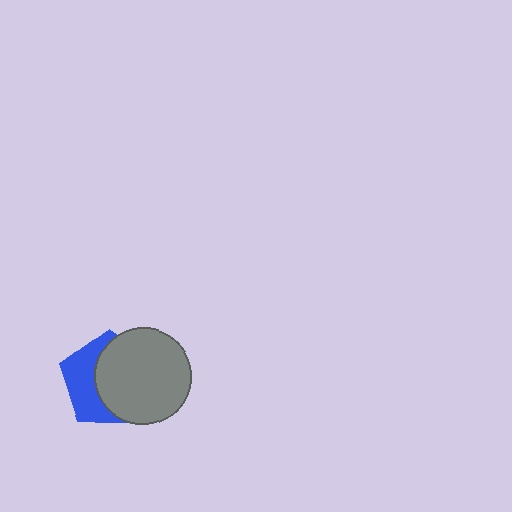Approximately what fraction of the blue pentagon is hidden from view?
Roughly 59% of the blue pentagon is hidden behind the gray circle.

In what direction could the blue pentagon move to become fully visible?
The blue pentagon could move left. That would shift it out from behind the gray circle entirely.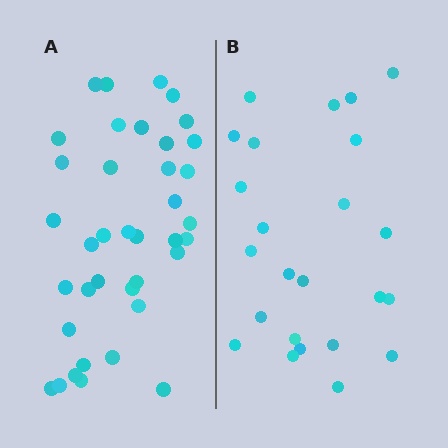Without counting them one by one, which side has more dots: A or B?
Region A (the left region) has more dots.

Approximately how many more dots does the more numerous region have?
Region A has approximately 15 more dots than region B.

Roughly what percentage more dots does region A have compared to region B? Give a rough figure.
About 60% more.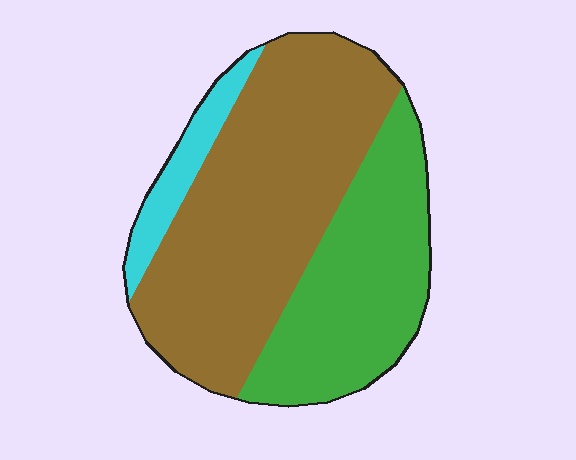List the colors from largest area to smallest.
From largest to smallest: brown, green, cyan.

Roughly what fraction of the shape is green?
Green takes up about one third (1/3) of the shape.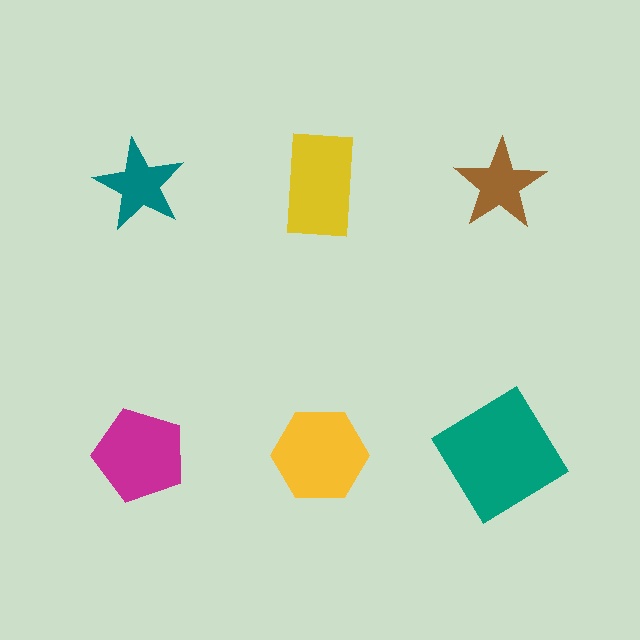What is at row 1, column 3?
A brown star.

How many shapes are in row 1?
3 shapes.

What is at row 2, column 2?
A yellow hexagon.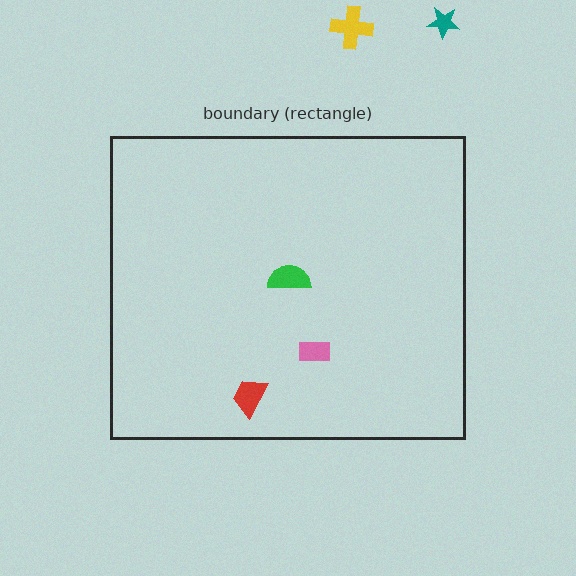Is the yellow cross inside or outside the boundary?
Outside.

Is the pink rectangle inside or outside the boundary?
Inside.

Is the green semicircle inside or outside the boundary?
Inside.